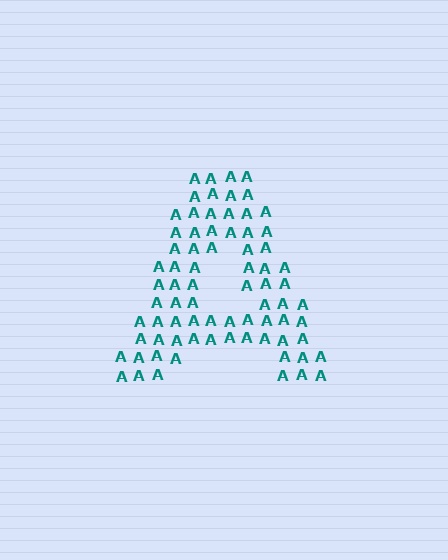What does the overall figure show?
The overall figure shows the letter A.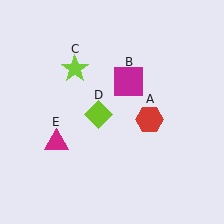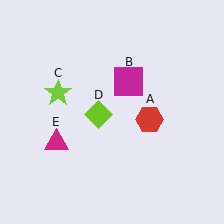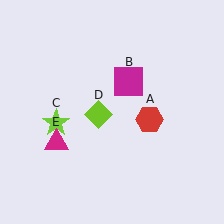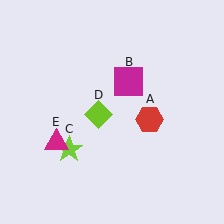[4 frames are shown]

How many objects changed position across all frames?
1 object changed position: lime star (object C).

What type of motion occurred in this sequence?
The lime star (object C) rotated counterclockwise around the center of the scene.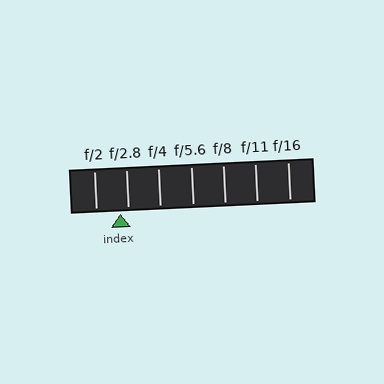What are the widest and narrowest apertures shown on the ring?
The widest aperture shown is f/2 and the narrowest is f/16.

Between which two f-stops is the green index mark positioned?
The index mark is between f/2 and f/2.8.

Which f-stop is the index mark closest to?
The index mark is closest to f/2.8.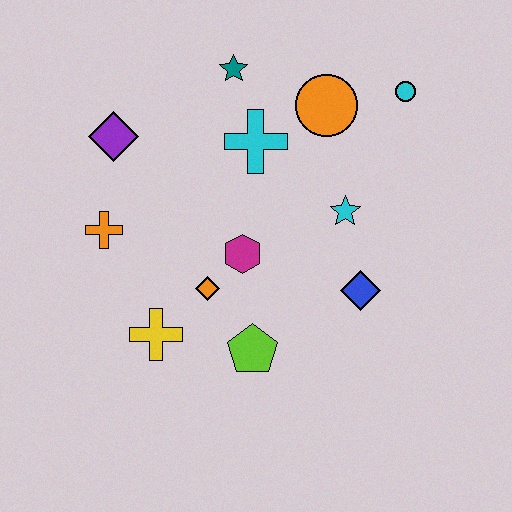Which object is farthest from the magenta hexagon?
The cyan circle is farthest from the magenta hexagon.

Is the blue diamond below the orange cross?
Yes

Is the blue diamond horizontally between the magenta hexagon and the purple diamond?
No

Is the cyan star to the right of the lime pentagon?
Yes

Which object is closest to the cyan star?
The blue diamond is closest to the cyan star.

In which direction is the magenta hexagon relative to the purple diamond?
The magenta hexagon is to the right of the purple diamond.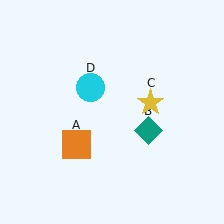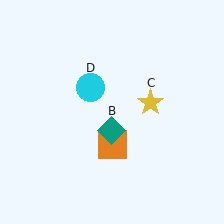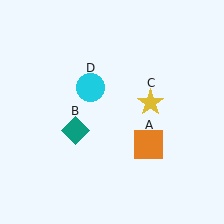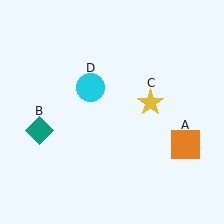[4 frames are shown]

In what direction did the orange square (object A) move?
The orange square (object A) moved right.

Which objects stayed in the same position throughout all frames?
Yellow star (object C) and cyan circle (object D) remained stationary.